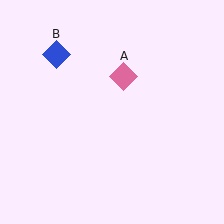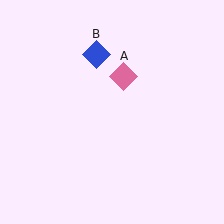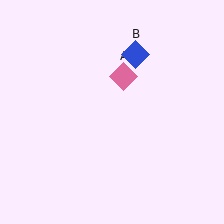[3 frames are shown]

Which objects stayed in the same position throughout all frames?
Pink diamond (object A) remained stationary.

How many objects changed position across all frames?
1 object changed position: blue diamond (object B).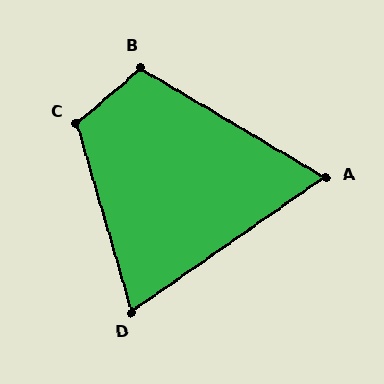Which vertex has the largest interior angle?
C, at approximately 115 degrees.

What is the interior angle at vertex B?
Approximately 108 degrees (obtuse).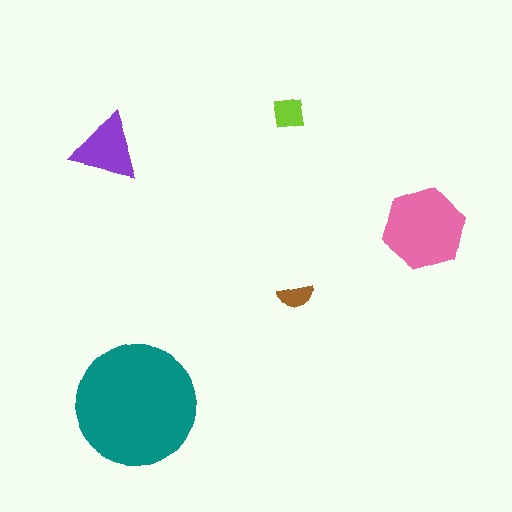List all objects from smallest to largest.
The brown semicircle, the lime square, the purple triangle, the pink hexagon, the teal circle.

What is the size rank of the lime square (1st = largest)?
4th.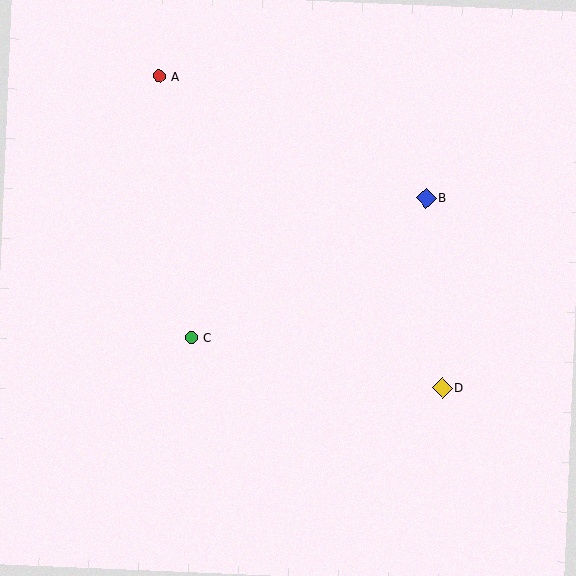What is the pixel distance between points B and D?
The distance between B and D is 190 pixels.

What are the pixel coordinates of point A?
Point A is at (159, 76).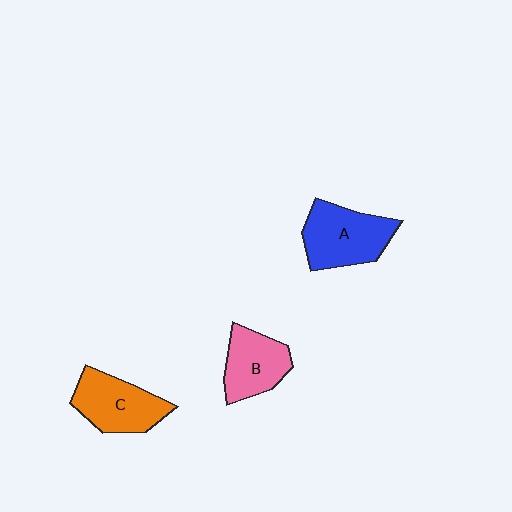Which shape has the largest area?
Shape A (blue).